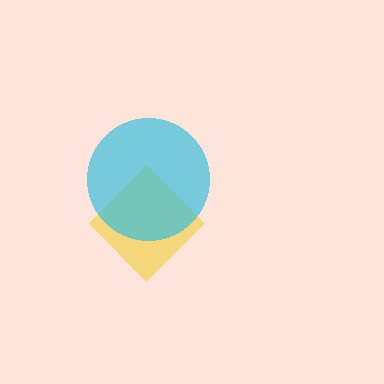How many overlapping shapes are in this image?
There are 2 overlapping shapes in the image.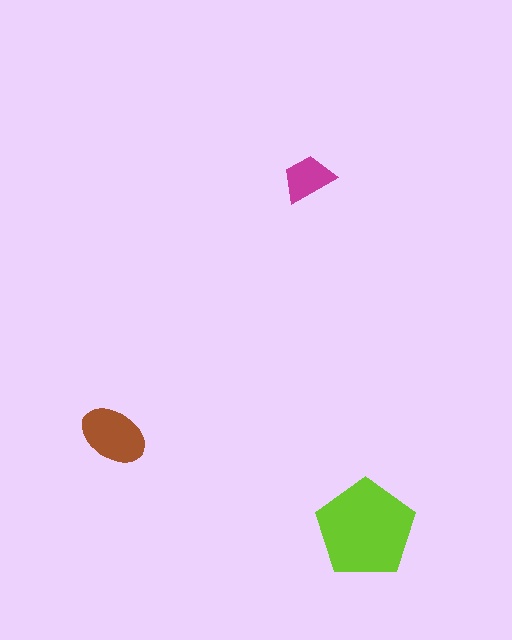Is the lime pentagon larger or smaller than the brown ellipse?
Larger.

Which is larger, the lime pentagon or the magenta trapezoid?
The lime pentagon.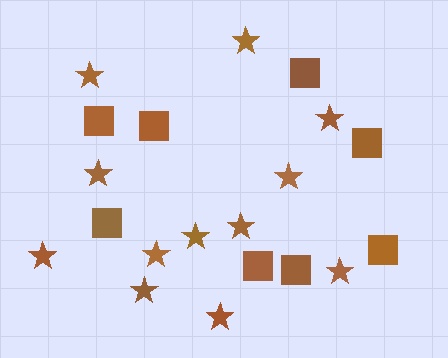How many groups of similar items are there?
There are 2 groups: one group of squares (8) and one group of stars (12).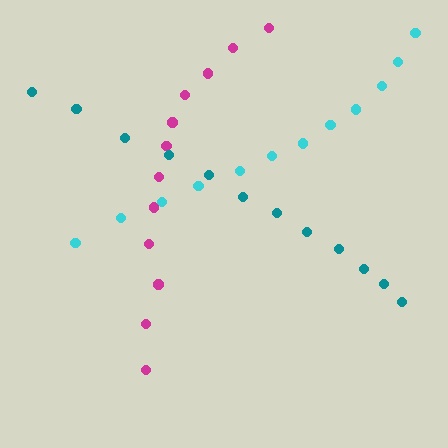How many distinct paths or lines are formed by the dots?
There are 3 distinct paths.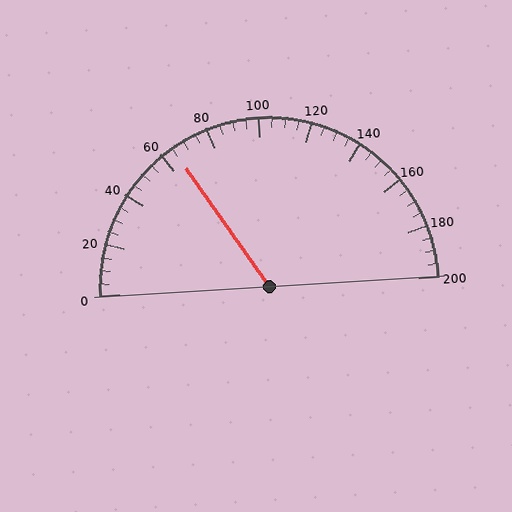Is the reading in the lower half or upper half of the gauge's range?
The reading is in the lower half of the range (0 to 200).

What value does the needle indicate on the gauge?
The needle indicates approximately 65.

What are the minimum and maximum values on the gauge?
The gauge ranges from 0 to 200.